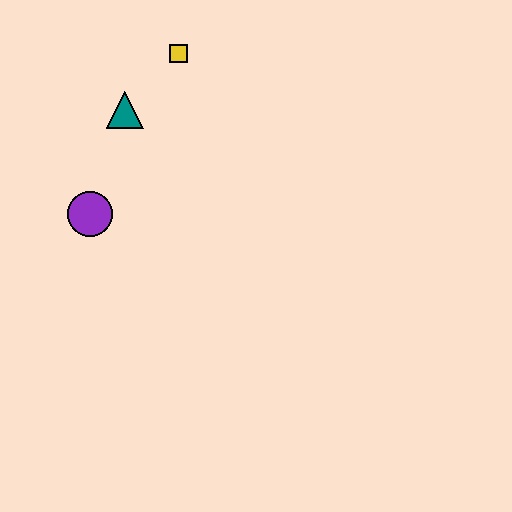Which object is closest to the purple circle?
The teal triangle is closest to the purple circle.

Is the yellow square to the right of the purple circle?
Yes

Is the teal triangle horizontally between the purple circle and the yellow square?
Yes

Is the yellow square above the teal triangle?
Yes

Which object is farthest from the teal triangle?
The purple circle is farthest from the teal triangle.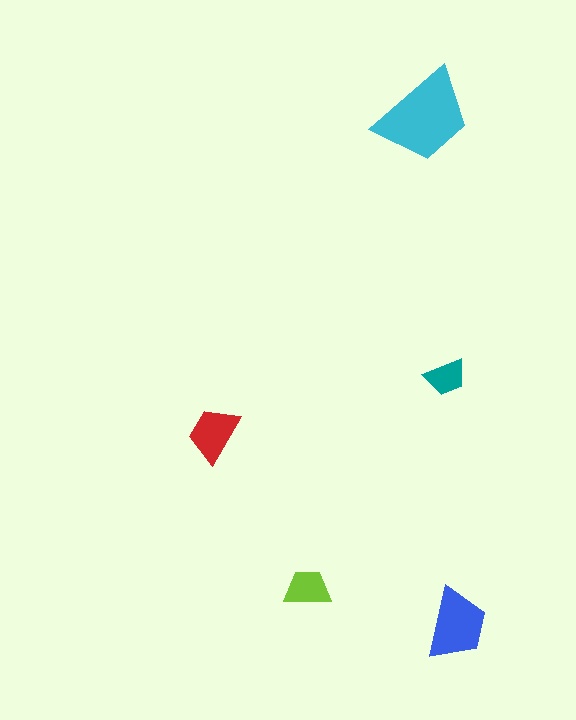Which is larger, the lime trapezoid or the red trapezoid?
The red one.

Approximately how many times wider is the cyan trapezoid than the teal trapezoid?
About 2.5 times wider.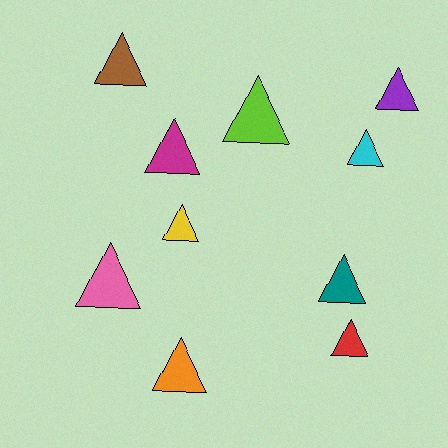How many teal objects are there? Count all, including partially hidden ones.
There is 1 teal object.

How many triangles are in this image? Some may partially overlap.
There are 10 triangles.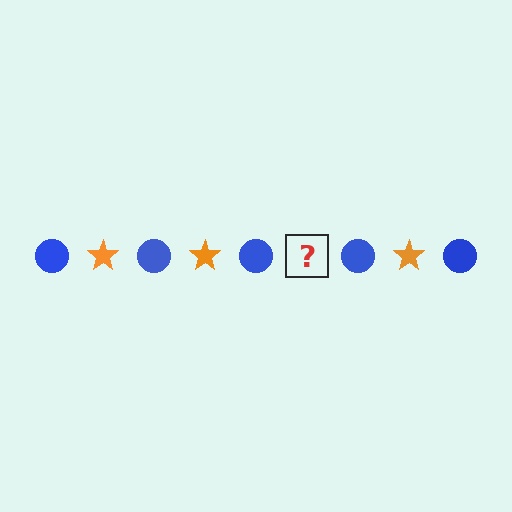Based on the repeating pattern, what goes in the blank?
The blank should be an orange star.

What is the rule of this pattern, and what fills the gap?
The rule is that the pattern alternates between blue circle and orange star. The gap should be filled with an orange star.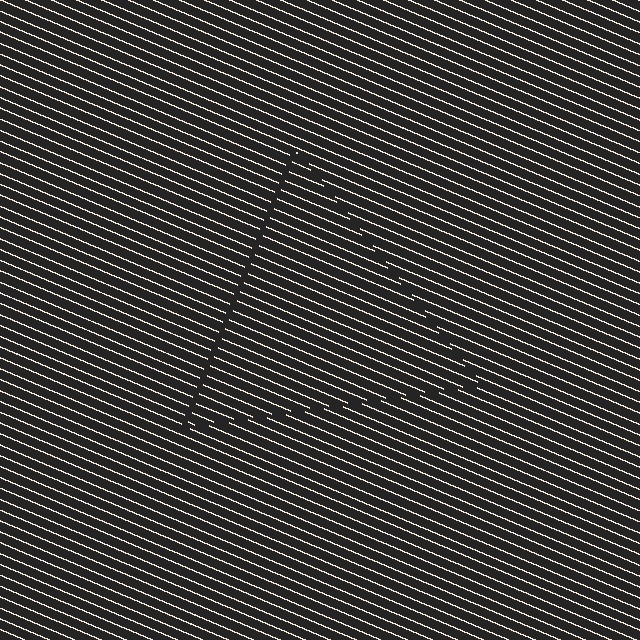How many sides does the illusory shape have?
3 sides — the line-ends trace a triangle.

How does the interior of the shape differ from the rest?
The interior of the shape contains the same grating, shifted by half a period — the contour is defined by the phase discontinuity where line-ends from the inner and outer gratings abut.